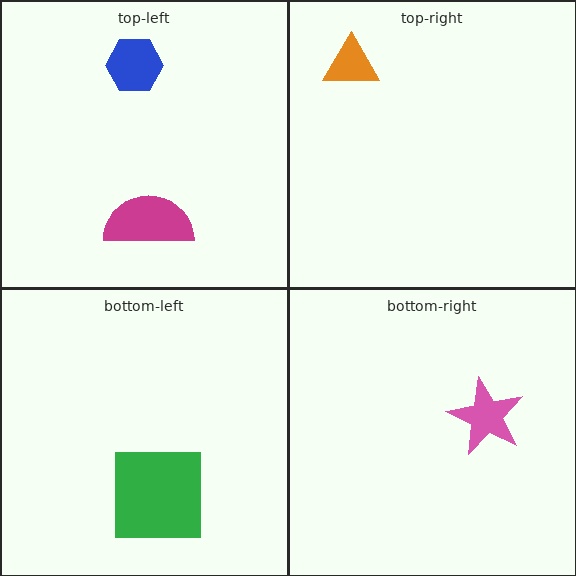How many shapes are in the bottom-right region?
1.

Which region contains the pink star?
The bottom-right region.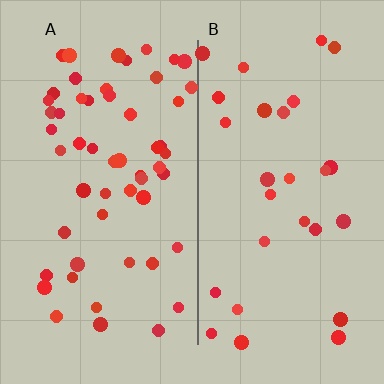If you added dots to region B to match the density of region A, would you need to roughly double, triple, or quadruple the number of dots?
Approximately double.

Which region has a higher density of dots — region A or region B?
A (the left).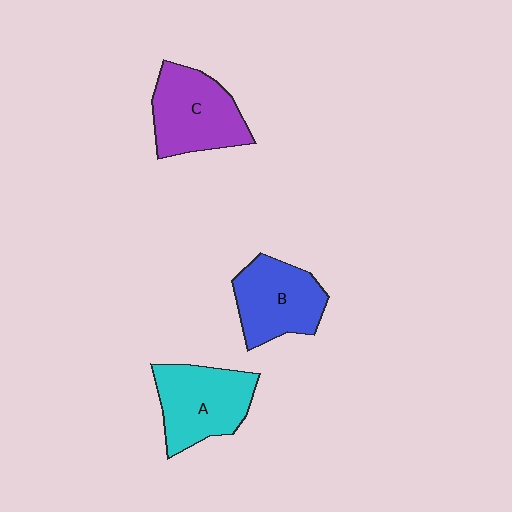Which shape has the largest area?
Shape A (cyan).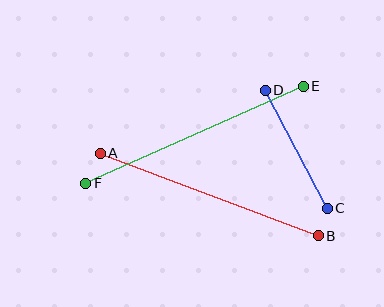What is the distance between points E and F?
The distance is approximately 238 pixels.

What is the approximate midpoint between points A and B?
The midpoint is at approximately (209, 194) pixels.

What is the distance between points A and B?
The distance is approximately 233 pixels.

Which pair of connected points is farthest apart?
Points E and F are farthest apart.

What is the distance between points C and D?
The distance is approximately 133 pixels.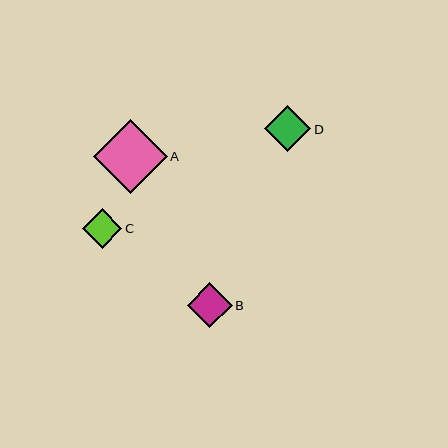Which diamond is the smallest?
Diamond C is the smallest with a size of approximately 39 pixels.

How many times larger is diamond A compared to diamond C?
Diamond A is approximately 1.9 times the size of diamond C.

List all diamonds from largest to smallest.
From largest to smallest: A, D, B, C.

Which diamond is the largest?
Diamond A is the largest with a size of approximately 74 pixels.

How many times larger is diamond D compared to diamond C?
Diamond D is approximately 1.2 times the size of diamond C.